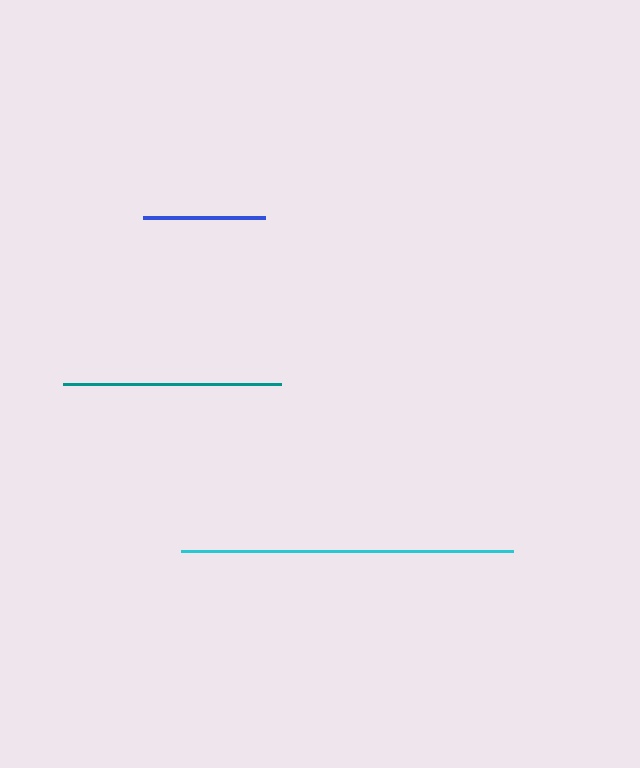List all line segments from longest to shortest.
From longest to shortest: cyan, teal, blue.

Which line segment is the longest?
The cyan line is the longest at approximately 332 pixels.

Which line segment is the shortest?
The blue line is the shortest at approximately 122 pixels.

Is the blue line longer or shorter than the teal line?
The teal line is longer than the blue line.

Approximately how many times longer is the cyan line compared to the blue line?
The cyan line is approximately 2.7 times the length of the blue line.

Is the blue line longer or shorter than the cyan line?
The cyan line is longer than the blue line.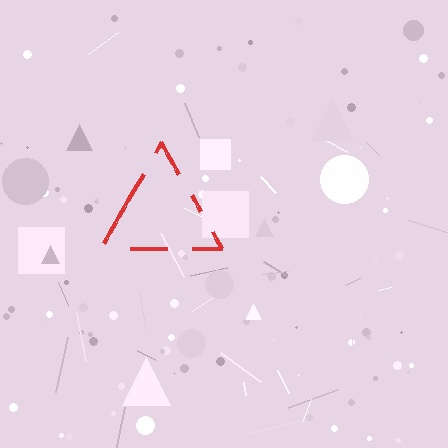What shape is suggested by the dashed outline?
The dashed outline suggests a triangle.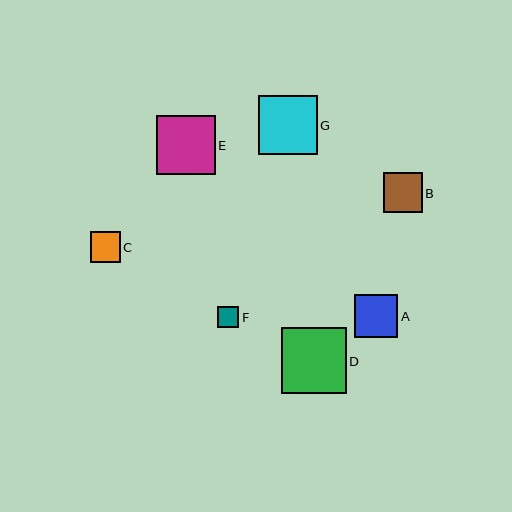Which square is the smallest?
Square F is the smallest with a size of approximately 21 pixels.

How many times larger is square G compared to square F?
Square G is approximately 2.7 times the size of square F.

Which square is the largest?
Square D is the largest with a size of approximately 65 pixels.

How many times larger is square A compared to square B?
Square A is approximately 1.1 times the size of square B.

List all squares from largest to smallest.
From largest to smallest: D, E, G, A, B, C, F.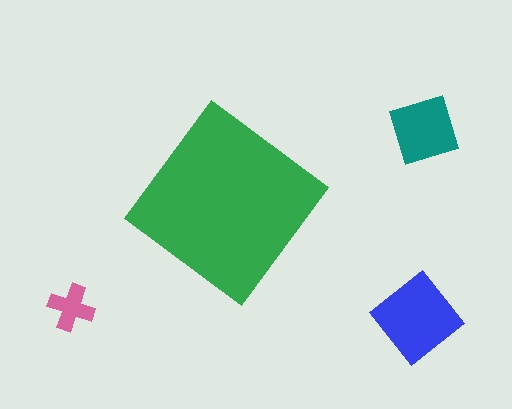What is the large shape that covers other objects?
A green diamond.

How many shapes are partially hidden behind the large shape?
0 shapes are partially hidden.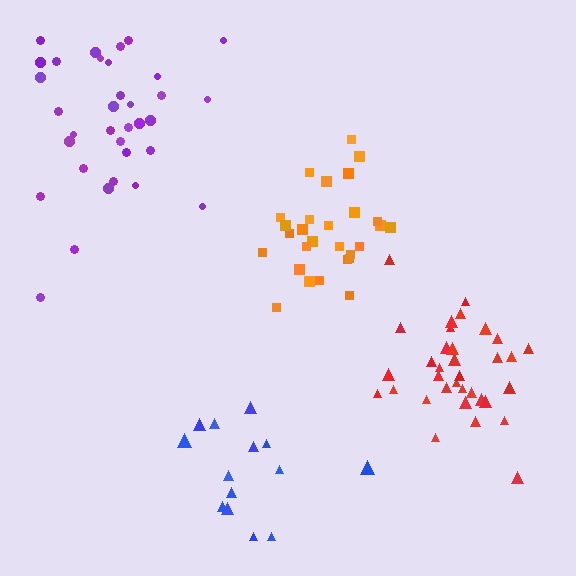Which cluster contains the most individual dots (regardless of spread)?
Red (34).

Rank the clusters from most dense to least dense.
orange, red, blue, purple.